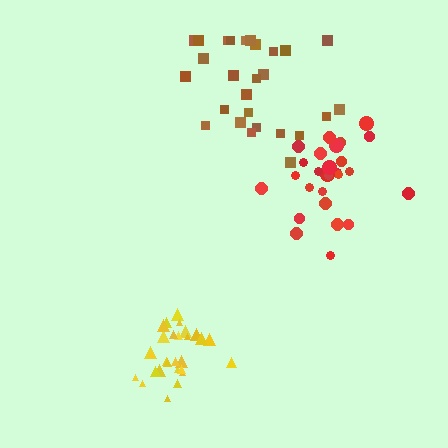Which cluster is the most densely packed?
Yellow.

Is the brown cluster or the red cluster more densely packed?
Red.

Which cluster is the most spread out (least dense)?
Brown.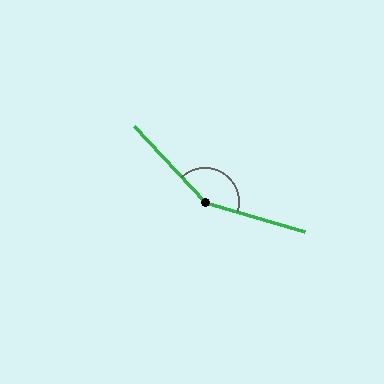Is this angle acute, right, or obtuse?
It is obtuse.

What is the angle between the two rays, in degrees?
Approximately 150 degrees.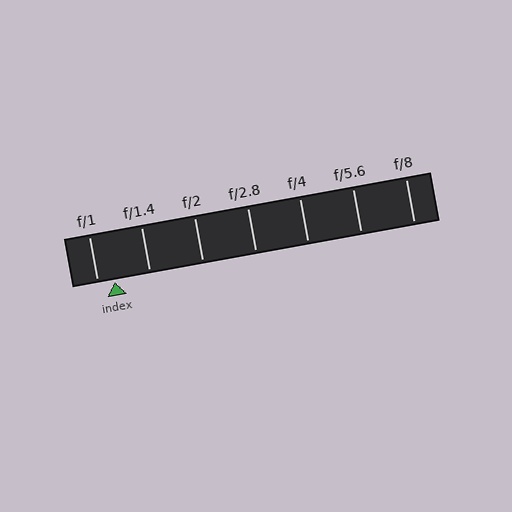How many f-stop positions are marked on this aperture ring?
There are 7 f-stop positions marked.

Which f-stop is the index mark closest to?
The index mark is closest to f/1.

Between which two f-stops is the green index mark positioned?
The index mark is between f/1 and f/1.4.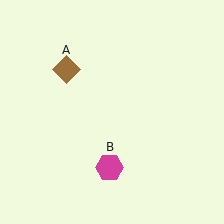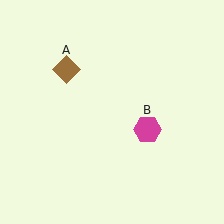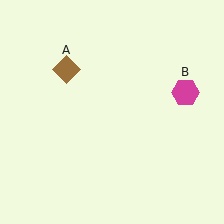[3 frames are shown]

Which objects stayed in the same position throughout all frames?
Brown diamond (object A) remained stationary.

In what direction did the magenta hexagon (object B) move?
The magenta hexagon (object B) moved up and to the right.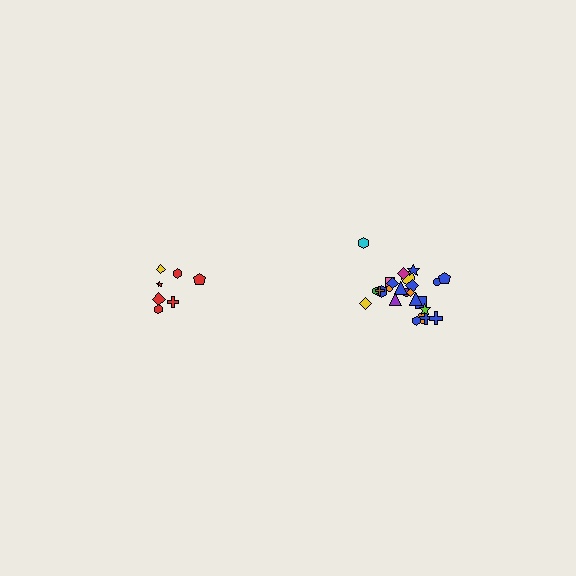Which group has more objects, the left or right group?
The right group.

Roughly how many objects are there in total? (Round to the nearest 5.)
Roughly 30 objects in total.